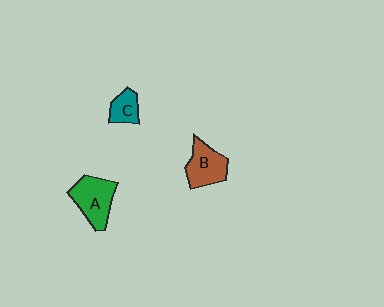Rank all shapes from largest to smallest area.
From largest to smallest: A (green), B (brown), C (teal).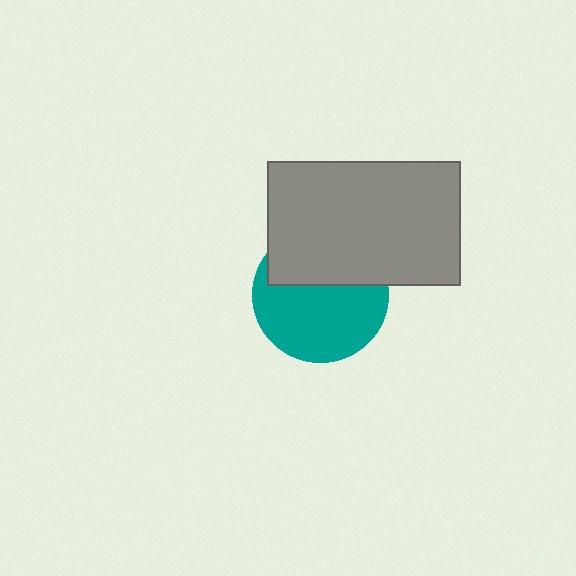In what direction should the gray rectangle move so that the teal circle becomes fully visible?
The gray rectangle should move up. That is the shortest direction to clear the overlap and leave the teal circle fully visible.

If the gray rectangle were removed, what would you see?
You would see the complete teal circle.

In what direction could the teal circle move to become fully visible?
The teal circle could move down. That would shift it out from behind the gray rectangle entirely.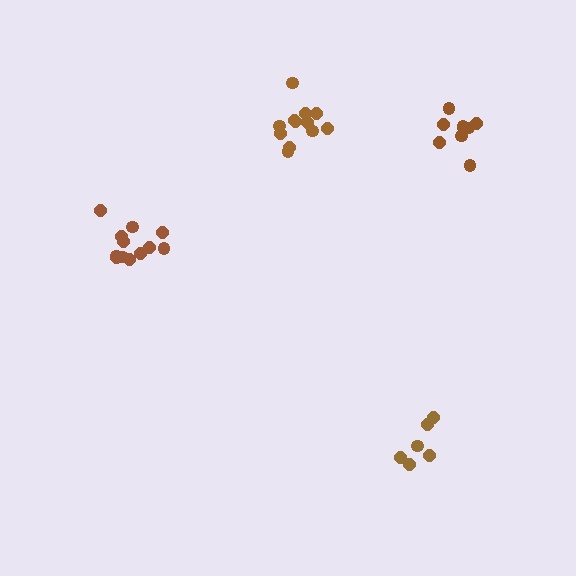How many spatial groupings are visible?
There are 4 spatial groupings.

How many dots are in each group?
Group 1: 6 dots, Group 2: 12 dots, Group 3: 12 dots, Group 4: 9 dots (39 total).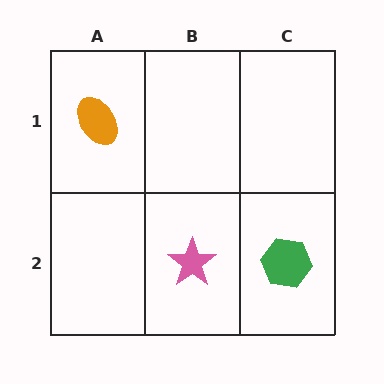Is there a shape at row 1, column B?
No, that cell is empty.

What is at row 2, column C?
A green hexagon.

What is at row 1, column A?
An orange ellipse.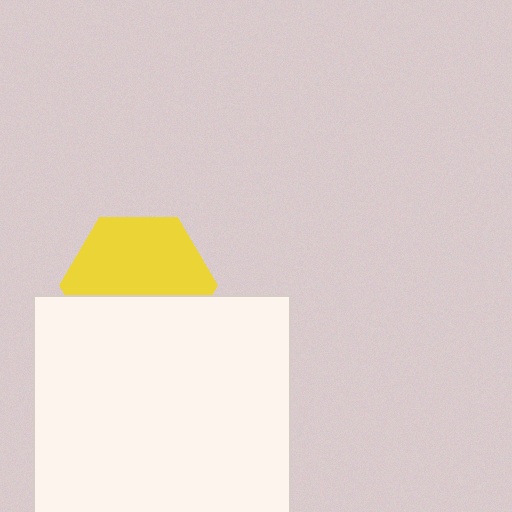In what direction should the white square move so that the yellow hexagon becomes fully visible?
The white square should move down. That is the shortest direction to clear the overlap and leave the yellow hexagon fully visible.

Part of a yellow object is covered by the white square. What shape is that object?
It is a hexagon.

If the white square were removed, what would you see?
You would see the complete yellow hexagon.